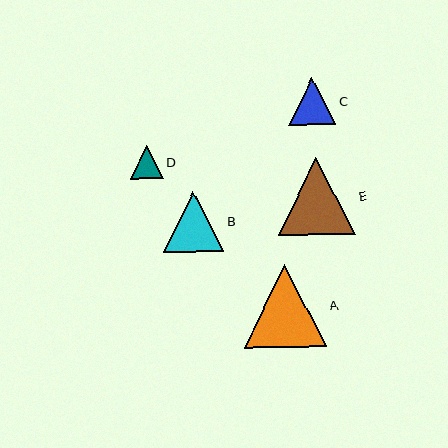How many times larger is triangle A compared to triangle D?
Triangle A is approximately 2.5 times the size of triangle D.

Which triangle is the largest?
Triangle A is the largest with a size of approximately 82 pixels.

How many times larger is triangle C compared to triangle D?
Triangle C is approximately 1.4 times the size of triangle D.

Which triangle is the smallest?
Triangle D is the smallest with a size of approximately 33 pixels.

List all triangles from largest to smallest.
From largest to smallest: A, E, B, C, D.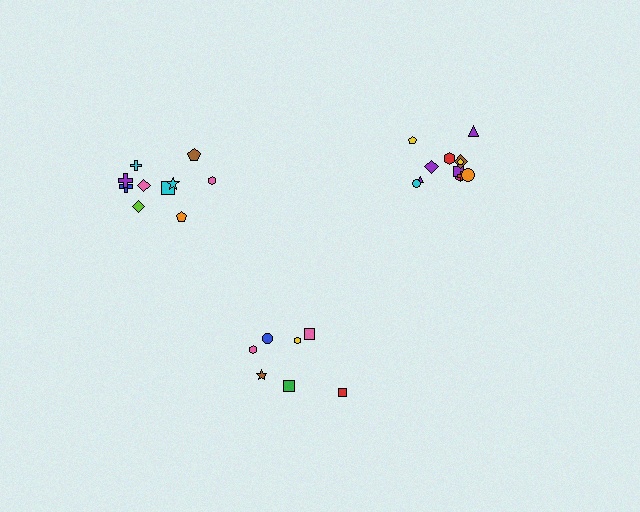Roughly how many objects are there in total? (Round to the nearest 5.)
Roughly 30 objects in total.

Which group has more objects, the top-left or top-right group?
The top-right group.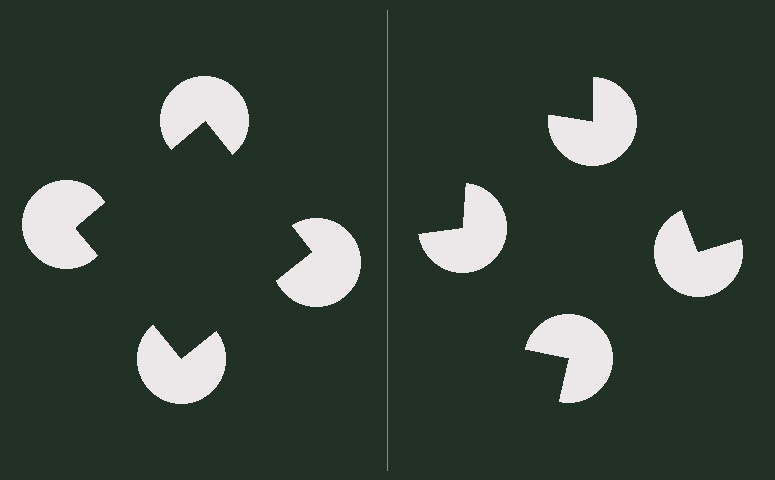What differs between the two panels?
The pac-man discs are positioned identically on both sides; only the wedge orientations differ. On the left they align to a square; on the right they are misaligned.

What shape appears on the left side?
An illusory square.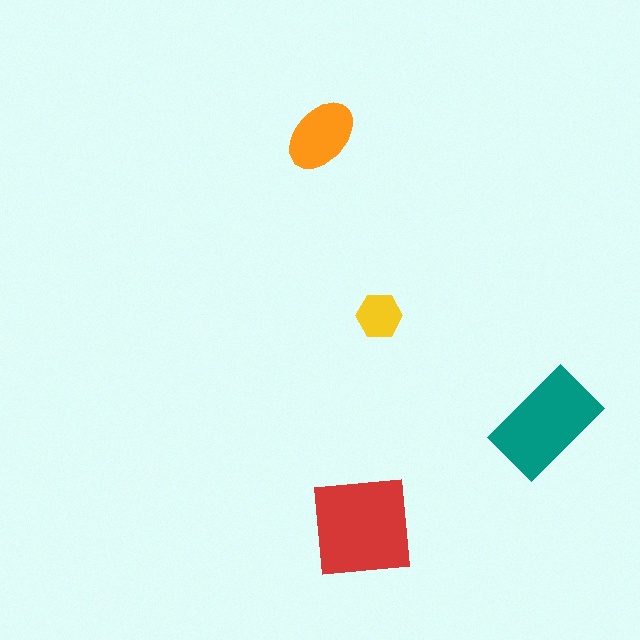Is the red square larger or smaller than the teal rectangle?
Larger.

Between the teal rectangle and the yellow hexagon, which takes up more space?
The teal rectangle.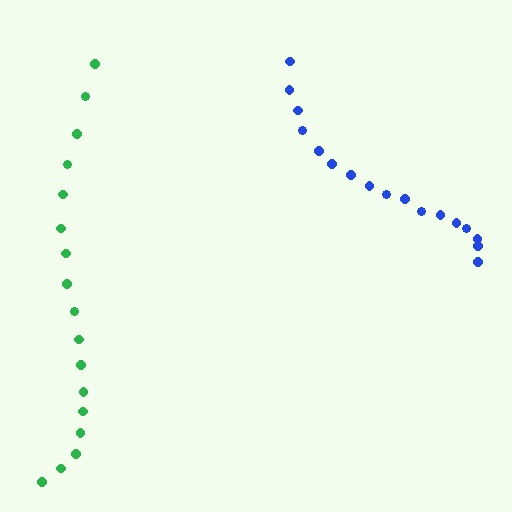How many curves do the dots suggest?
There are 2 distinct paths.